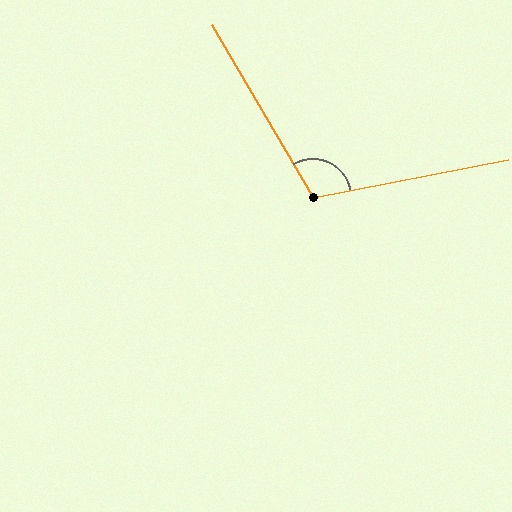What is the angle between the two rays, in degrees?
Approximately 109 degrees.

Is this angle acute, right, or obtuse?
It is obtuse.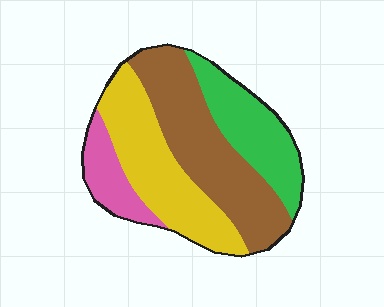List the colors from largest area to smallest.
From largest to smallest: brown, yellow, green, pink.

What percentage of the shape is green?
Green covers 22% of the shape.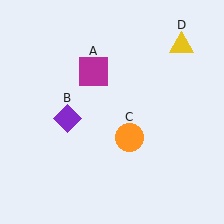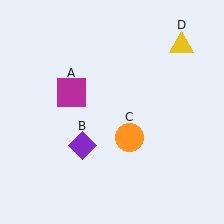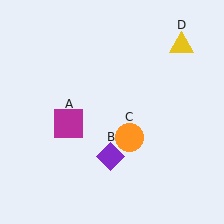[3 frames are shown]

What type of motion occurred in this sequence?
The magenta square (object A), purple diamond (object B) rotated counterclockwise around the center of the scene.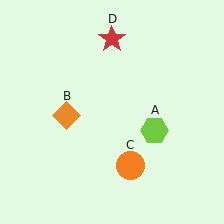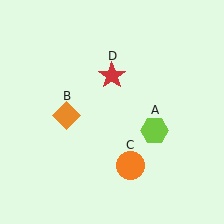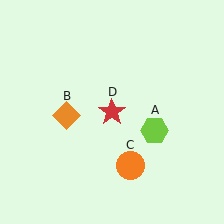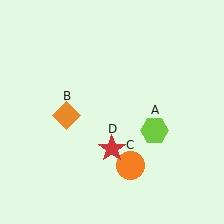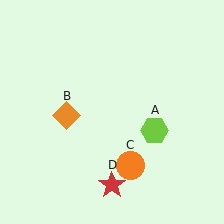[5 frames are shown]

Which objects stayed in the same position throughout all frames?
Lime hexagon (object A) and orange diamond (object B) and orange circle (object C) remained stationary.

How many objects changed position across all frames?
1 object changed position: red star (object D).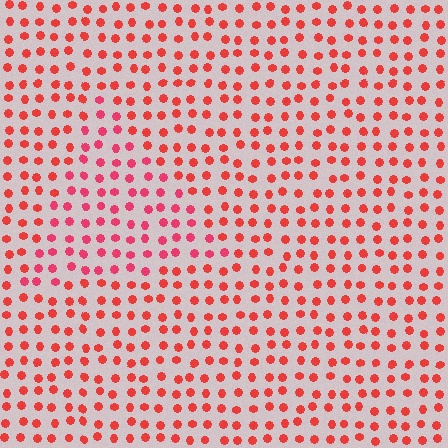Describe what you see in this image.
The image is filled with small red elements in a uniform arrangement. A triangle-shaped region is visible where the elements are tinted to a slightly different hue, forming a subtle color boundary.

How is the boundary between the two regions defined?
The boundary is defined purely by a slight shift in hue (about 18 degrees). Spacing, size, and orientation are identical on both sides.